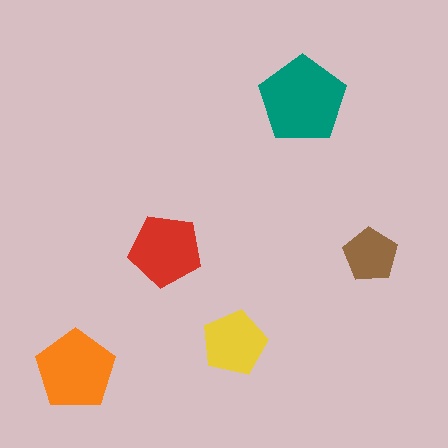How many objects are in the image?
There are 5 objects in the image.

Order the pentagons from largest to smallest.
the teal one, the orange one, the red one, the yellow one, the brown one.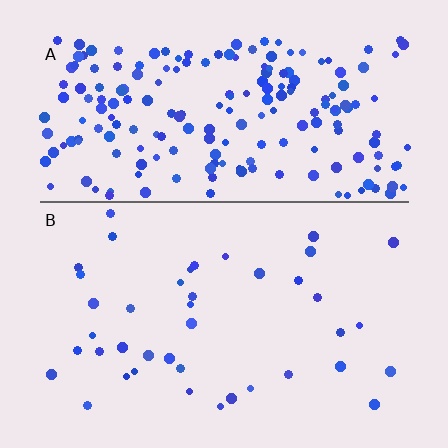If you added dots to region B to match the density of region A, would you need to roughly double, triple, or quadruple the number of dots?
Approximately quadruple.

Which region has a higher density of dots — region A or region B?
A (the top).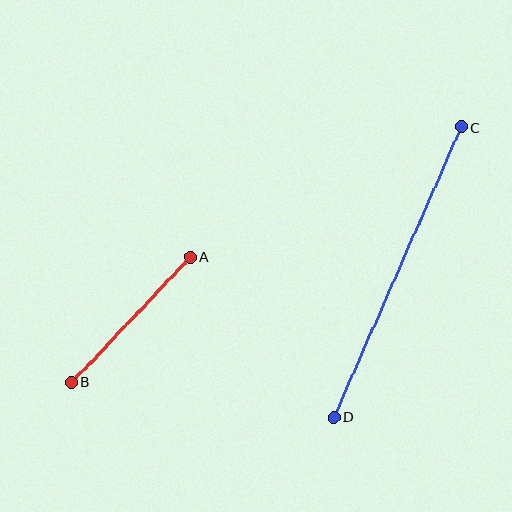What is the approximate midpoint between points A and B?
The midpoint is at approximately (131, 320) pixels.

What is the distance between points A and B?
The distance is approximately 173 pixels.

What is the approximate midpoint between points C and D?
The midpoint is at approximately (398, 272) pixels.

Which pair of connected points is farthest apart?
Points C and D are farthest apart.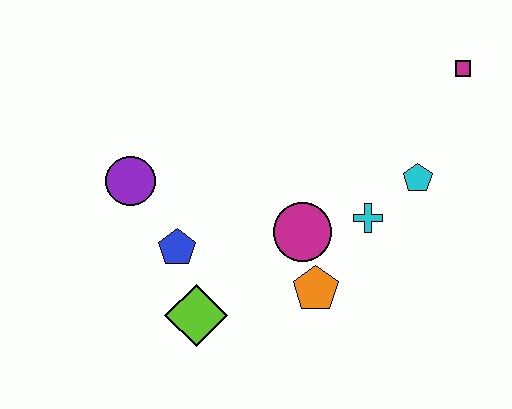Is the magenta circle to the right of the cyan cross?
No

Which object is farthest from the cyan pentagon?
The purple circle is farthest from the cyan pentagon.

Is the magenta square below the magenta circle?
No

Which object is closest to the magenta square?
The cyan pentagon is closest to the magenta square.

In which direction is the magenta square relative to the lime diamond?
The magenta square is to the right of the lime diamond.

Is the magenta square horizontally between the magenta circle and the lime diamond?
No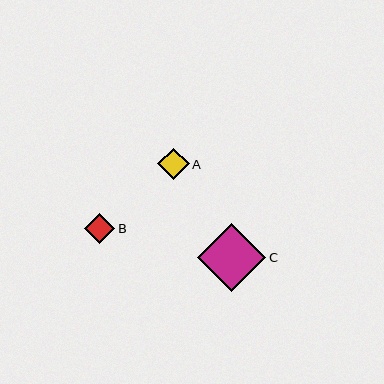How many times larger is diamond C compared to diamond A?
Diamond C is approximately 2.2 times the size of diamond A.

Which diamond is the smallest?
Diamond B is the smallest with a size of approximately 30 pixels.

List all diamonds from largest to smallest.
From largest to smallest: C, A, B.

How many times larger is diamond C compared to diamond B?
Diamond C is approximately 2.3 times the size of diamond B.